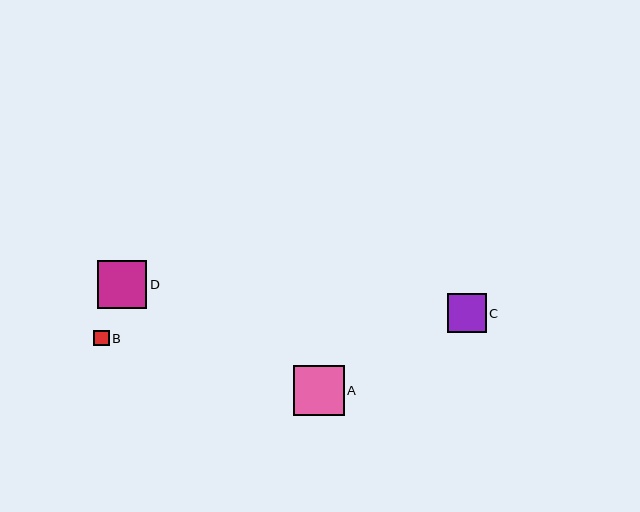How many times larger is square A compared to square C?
Square A is approximately 1.3 times the size of square C.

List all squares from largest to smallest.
From largest to smallest: A, D, C, B.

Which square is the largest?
Square A is the largest with a size of approximately 51 pixels.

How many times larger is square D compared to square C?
Square D is approximately 1.3 times the size of square C.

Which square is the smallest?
Square B is the smallest with a size of approximately 15 pixels.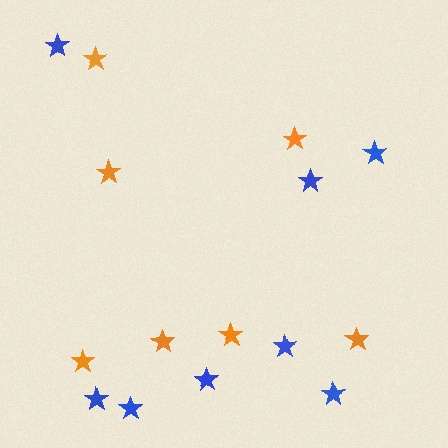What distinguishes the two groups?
There are 2 groups: one group of blue stars (8) and one group of orange stars (7).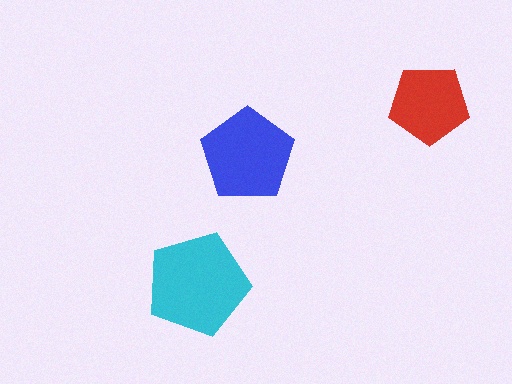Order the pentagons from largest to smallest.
the cyan one, the blue one, the red one.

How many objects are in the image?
There are 3 objects in the image.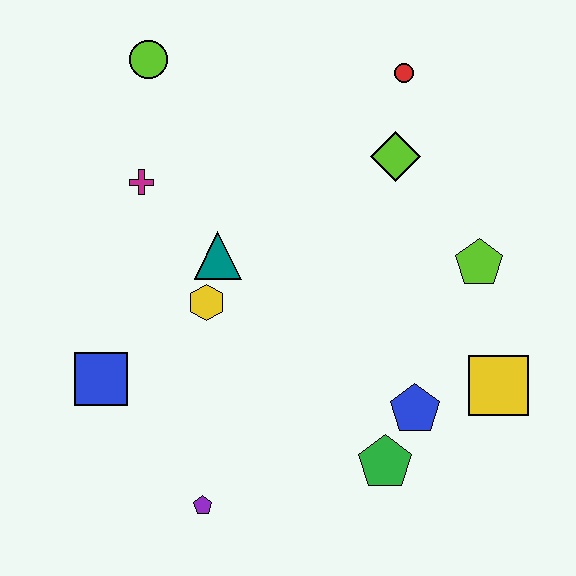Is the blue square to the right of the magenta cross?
No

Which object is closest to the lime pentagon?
The yellow square is closest to the lime pentagon.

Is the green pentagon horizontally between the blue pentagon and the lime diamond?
No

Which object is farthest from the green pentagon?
The lime circle is farthest from the green pentagon.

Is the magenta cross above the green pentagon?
Yes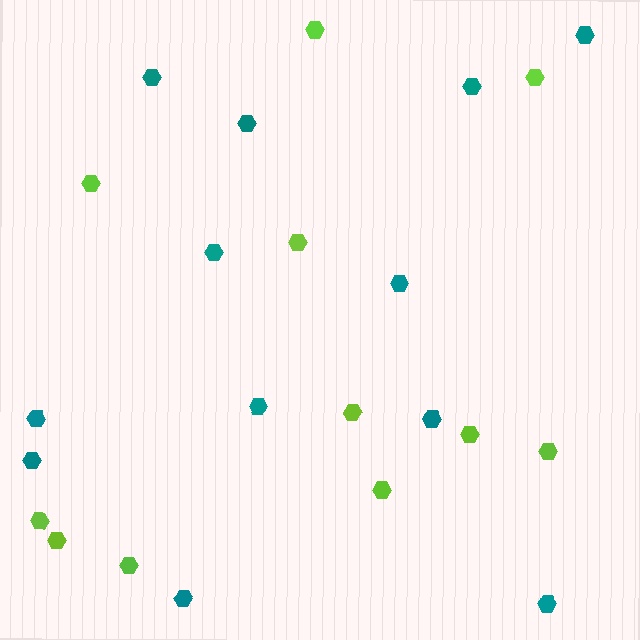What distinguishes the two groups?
There are 2 groups: one group of teal hexagons (12) and one group of lime hexagons (11).